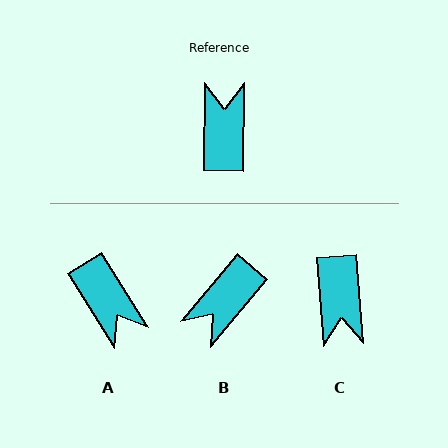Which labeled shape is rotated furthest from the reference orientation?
C, about 175 degrees away.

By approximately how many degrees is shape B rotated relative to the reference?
Approximately 140 degrees counter-clockwise.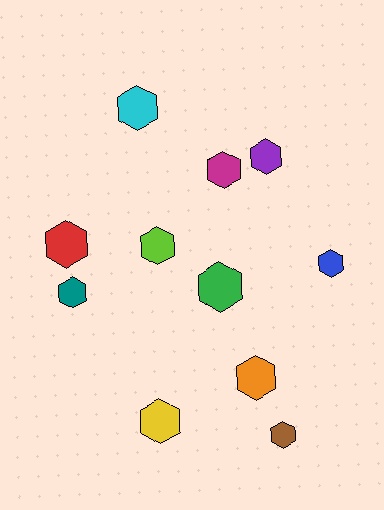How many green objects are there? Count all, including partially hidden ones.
There is 1 green object.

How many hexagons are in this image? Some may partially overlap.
There are 11 hexagons.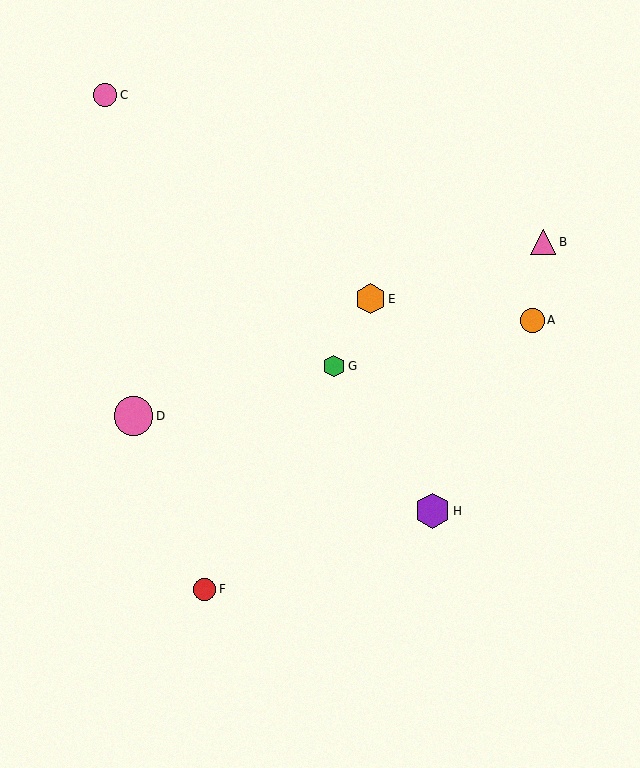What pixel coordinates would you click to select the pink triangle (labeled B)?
Click at (543, 242) to select the pink triangle B.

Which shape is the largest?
The pink circle (labeled D) is the largest.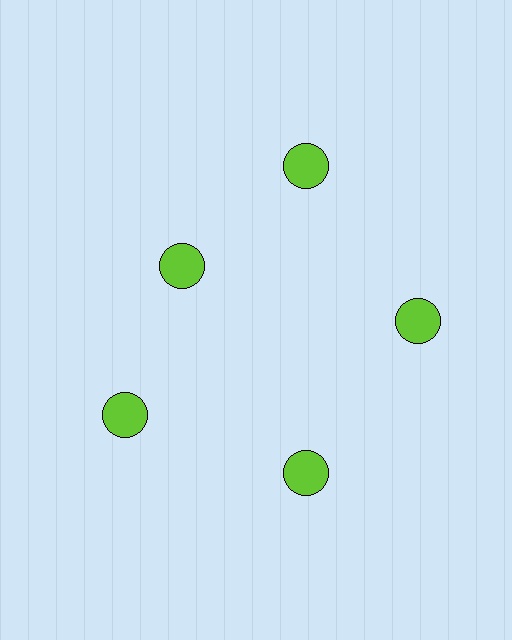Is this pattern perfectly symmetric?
No. The 5 lime circles are arranged in a ring, but one element near the 10 o'clock position is pulled inward toward the center, breaking the 5-fold rotational symmetry.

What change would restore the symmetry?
The symmetry would be restored by moving it outward, back onto the ring so that all 5 circles sit at equal angles and equal distance from the center.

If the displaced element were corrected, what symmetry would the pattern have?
It would have 5-fold rotational symmetry — the pattern would map onto itself every 72 degrees.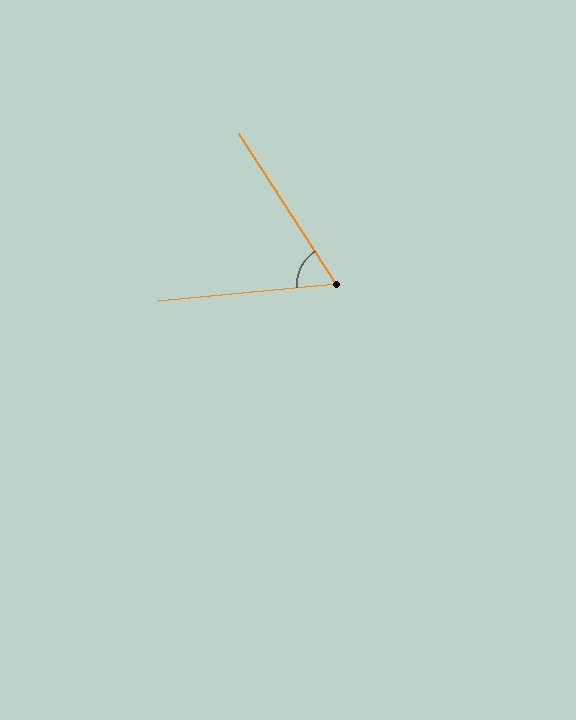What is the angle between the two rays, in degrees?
Approximately 62 degrees.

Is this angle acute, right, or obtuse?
It is acute.